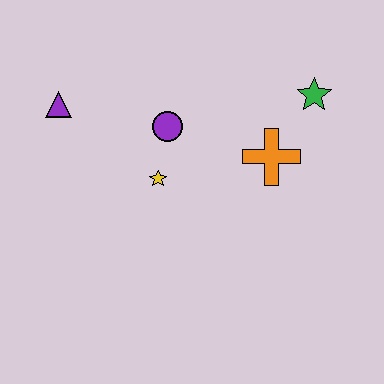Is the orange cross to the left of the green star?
Yes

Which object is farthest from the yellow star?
The green star is farthest from the yellow star.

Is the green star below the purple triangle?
No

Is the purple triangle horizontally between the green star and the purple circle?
No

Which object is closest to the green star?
The orange cross is closest to the green star.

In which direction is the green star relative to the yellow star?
The green star is to the right of the yellow star.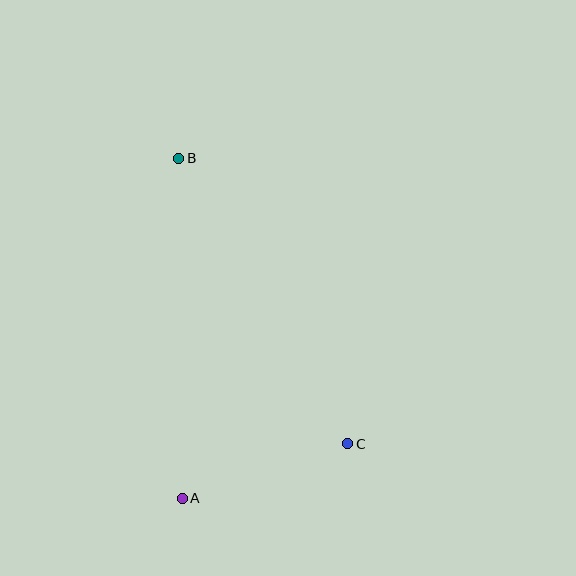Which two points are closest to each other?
Points A and C are closest to each other.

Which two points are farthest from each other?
Points A and B are farthest from each other.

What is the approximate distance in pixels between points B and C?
The distance between B and C is approximately 332 pixels.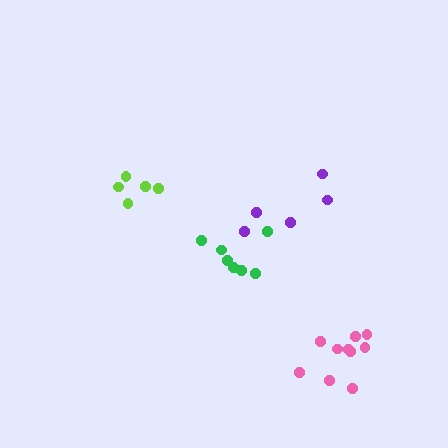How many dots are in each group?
Group 1: 8 dots, Group 2: 5 dots, Group 3: 5 dots, Group 4: 10 dots (28 total).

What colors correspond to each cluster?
The clusters are colored: green, lime, purple, pink.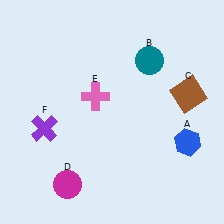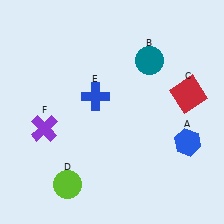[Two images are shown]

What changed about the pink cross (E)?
In Image 1, E is pink. In Image 2, it changed to blue.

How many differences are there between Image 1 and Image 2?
There are 3 differences between the two images.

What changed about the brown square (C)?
In Image 1, C is brown. In Image 2, it changed to red.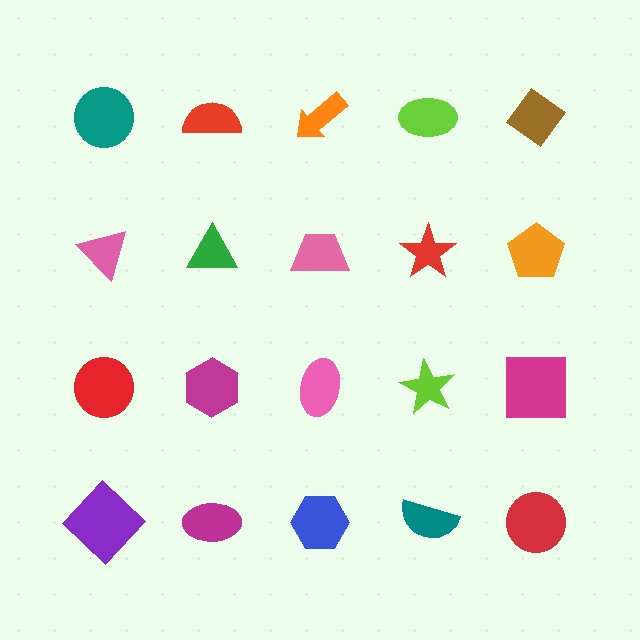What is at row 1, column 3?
An orange arrow.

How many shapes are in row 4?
5 shapes.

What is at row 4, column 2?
A magenta ellipse.